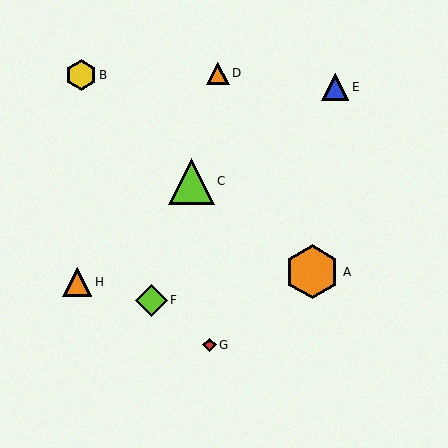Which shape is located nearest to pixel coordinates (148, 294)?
The lime diamond (labeled F) at (151, 300) is nearest to that location.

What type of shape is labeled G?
Shape G is a red diamond.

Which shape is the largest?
The orange hexagon (labeled A) is the largest.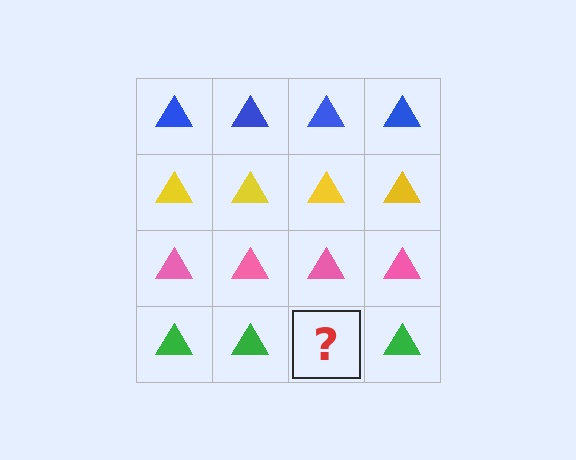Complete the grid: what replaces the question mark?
The question mark should be replaced with a green triangle.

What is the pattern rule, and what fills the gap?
The rule is that each row has a consistent color. The gap should be filled with a green triangle.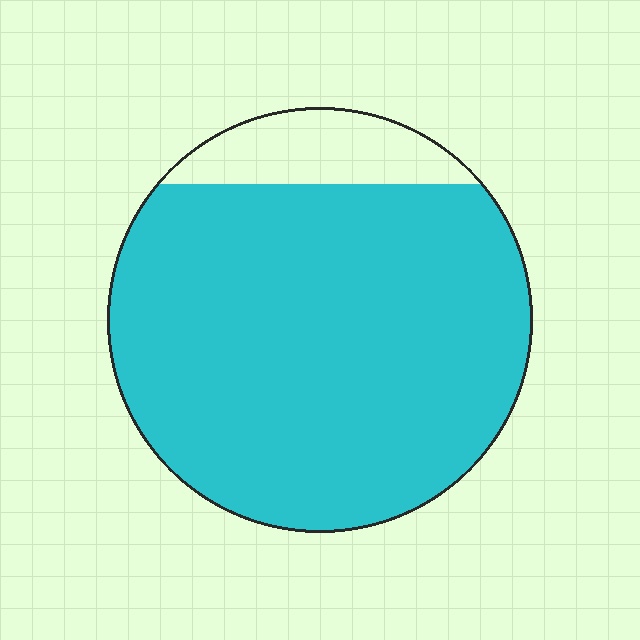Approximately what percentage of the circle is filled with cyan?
Approximately 90%.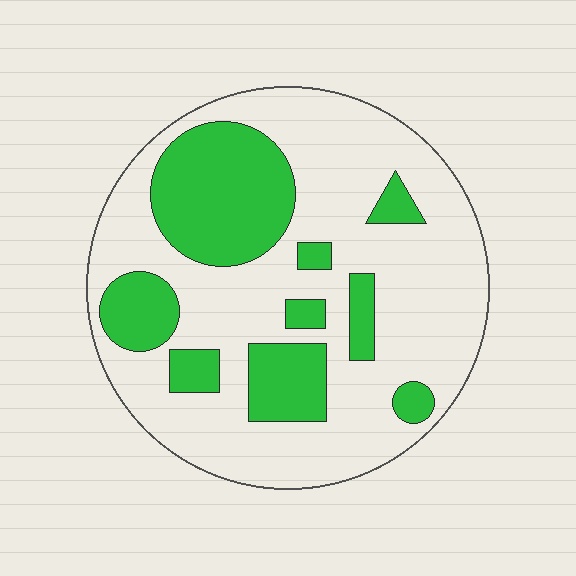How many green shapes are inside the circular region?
9.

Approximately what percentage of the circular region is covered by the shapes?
Approximately 30%.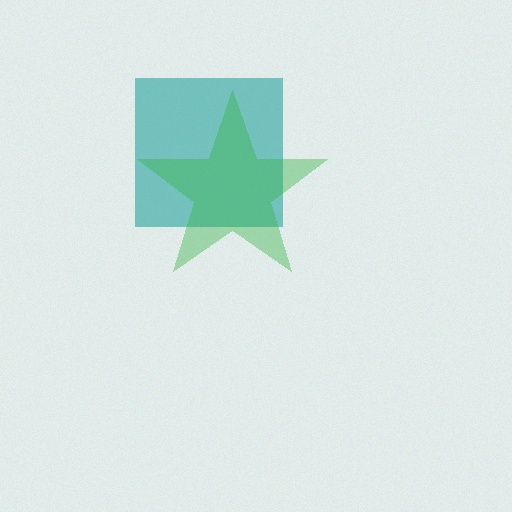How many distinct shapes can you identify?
There are 2 distinct shapes: a teal square, a green star.